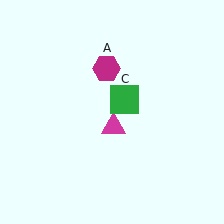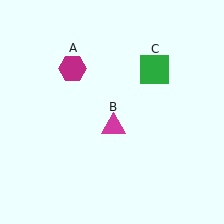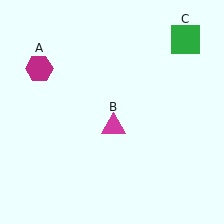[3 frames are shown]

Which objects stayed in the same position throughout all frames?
Magenta triangle (object B) remained stationary.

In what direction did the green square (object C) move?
The green square (object C) moved up and to the right.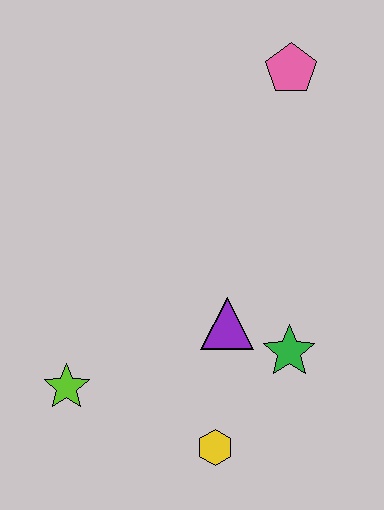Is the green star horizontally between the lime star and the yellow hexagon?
No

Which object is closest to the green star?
The purple triangle is closest to the green star.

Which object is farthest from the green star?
The pink pentagon is farthest from the green star.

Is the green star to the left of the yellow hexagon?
No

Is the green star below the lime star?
No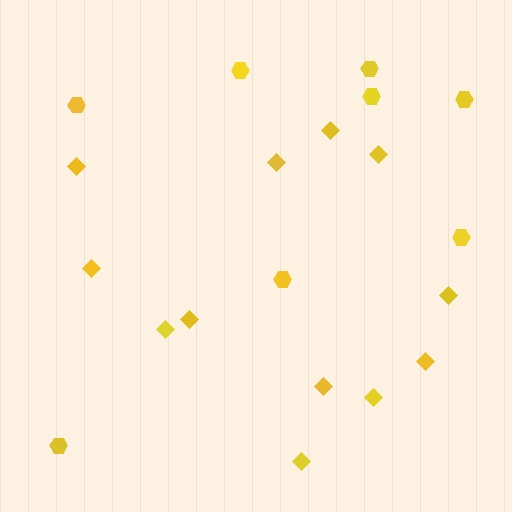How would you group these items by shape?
There are 2 groups: one group of diamonds (12) and one group of hexagons (8).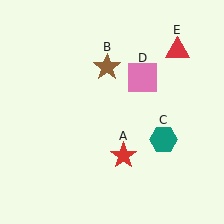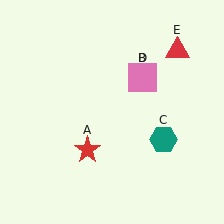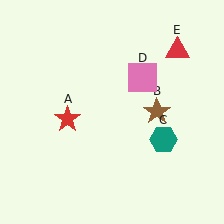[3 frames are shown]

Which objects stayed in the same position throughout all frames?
Teal hexagon (object C) and pink square (object D) and red triangle (object E) remained stationary.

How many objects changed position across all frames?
2 objects changed position: red star (object A), brown star (object B).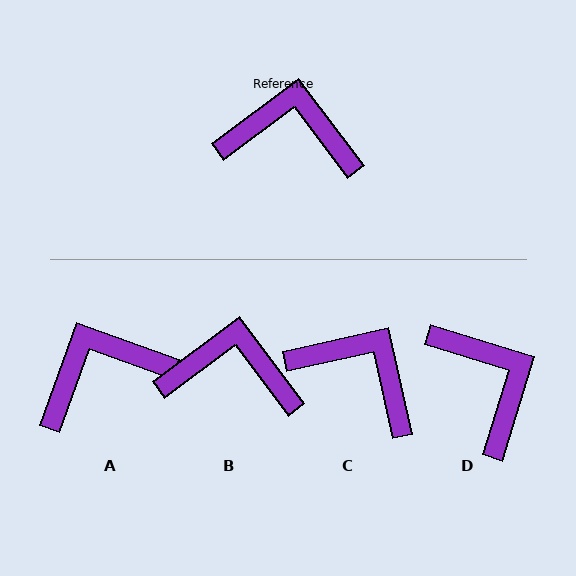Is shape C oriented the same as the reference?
No, it is off by about 24 degrees.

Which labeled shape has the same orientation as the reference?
B.